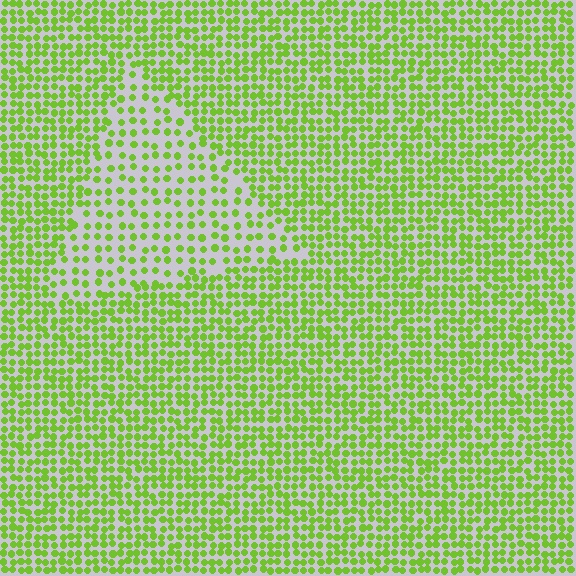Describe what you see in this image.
The image contains small lime elements arranged at two different densities. A triangle-shaped region is visible where the elements are less densely packed than the surrounding area.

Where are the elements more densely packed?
The elements are more densely packed outside the triangle boundary.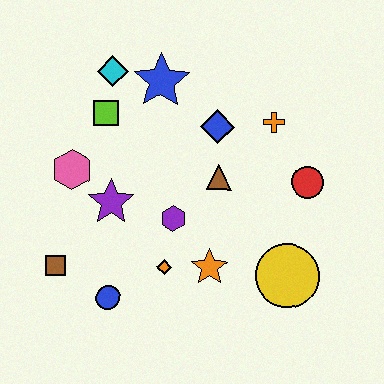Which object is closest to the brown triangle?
The blue diamond is closest to the brown triangle.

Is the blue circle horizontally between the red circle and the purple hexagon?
No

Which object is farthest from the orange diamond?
The cyan diamond is farthest from the orange diamond.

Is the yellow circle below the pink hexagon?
Yes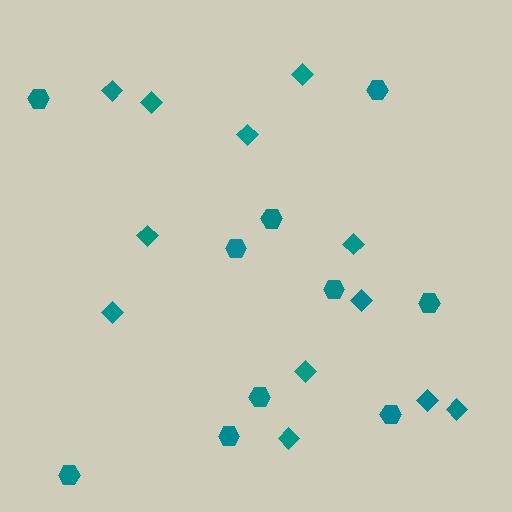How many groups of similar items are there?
There are 2 groups: one group of hexagons (10) and one group of diamonds (12).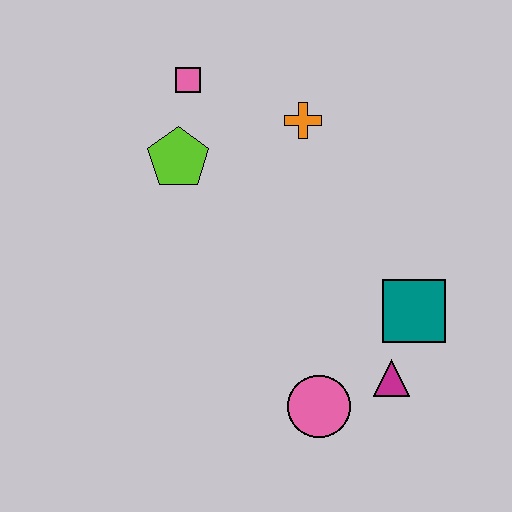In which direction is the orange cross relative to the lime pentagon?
The orange cross is to the right of the lime pentagon.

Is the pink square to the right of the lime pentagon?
Yes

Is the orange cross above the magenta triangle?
Yes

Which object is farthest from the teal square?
The pink square is farthest from the teal square.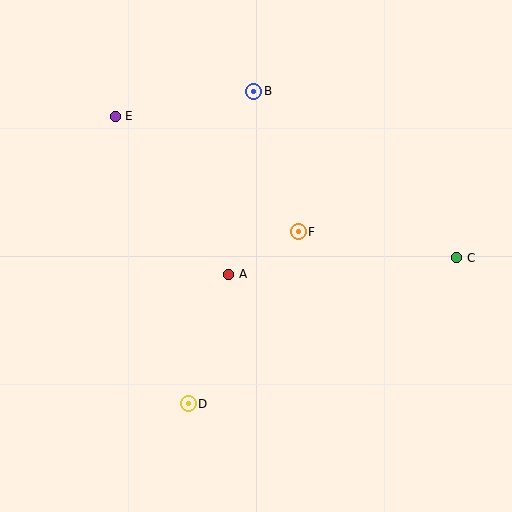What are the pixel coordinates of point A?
Point A is at (229, 274).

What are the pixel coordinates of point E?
Point E is at (115, 116).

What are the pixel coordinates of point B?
Point B is at (254, 91).